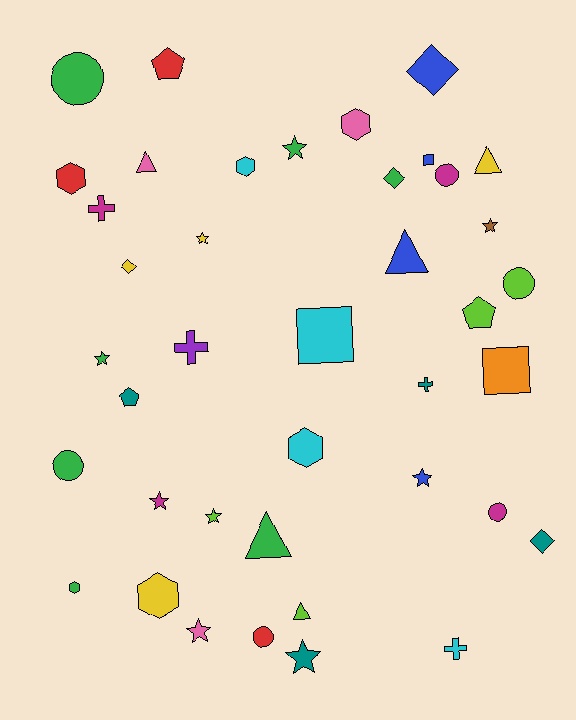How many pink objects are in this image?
There are 3 pink objects.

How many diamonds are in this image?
There are 4 diamonds.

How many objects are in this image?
There are 40 objects.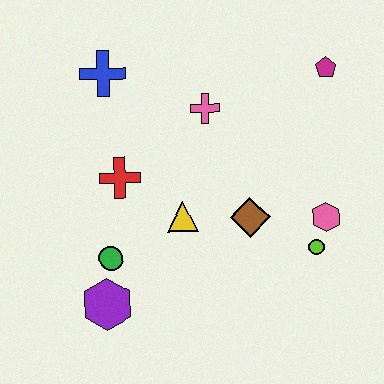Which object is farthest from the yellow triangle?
The magenta pentagon is farthest from the yellow triangle.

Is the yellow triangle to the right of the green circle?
Yes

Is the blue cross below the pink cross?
No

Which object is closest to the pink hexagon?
The lime circle is closest to the pink hexagon.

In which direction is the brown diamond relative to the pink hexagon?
The brown diamond is to the left of the pink hexagon.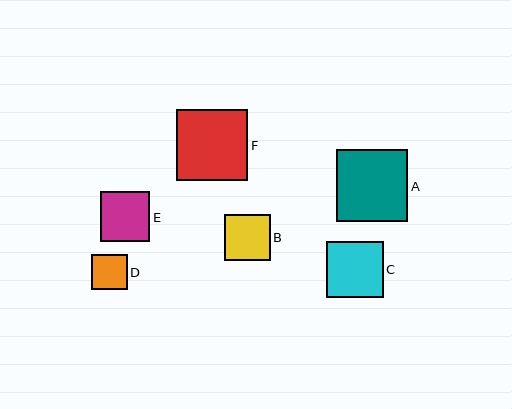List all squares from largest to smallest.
From largest to smallest: F, A, C, E, B, D.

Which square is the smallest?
Square D is the smallest with a size of approximately 36 pixels.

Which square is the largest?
Square F is the largest with a size of approximately 71 pixels.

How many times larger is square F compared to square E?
Square F is approximately 1.4 times the size of square E.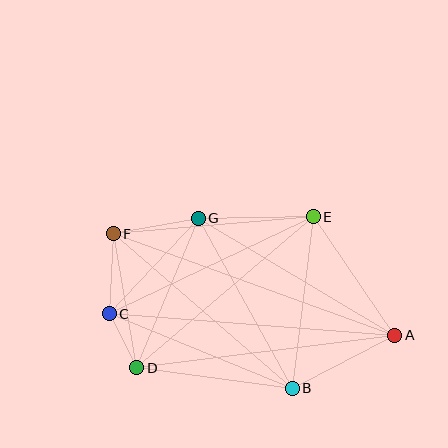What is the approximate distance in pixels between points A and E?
The distance between A and E is approximately 144 pixels.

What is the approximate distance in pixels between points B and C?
The distance between B and C is approximately 198 pixels.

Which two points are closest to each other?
Points C and D are closest to each other.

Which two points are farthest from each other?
Points A and F are farthest from each other.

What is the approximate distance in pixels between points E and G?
The distance between E and G is approximately 115 pixels.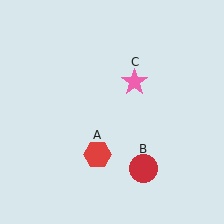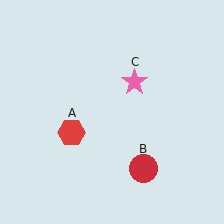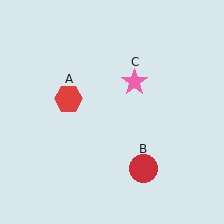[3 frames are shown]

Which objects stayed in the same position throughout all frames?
Red circle (object B) and pink star (object C) remained stationary.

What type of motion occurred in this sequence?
The red hexagon (object A) rotated clockwise around the center of the scene.